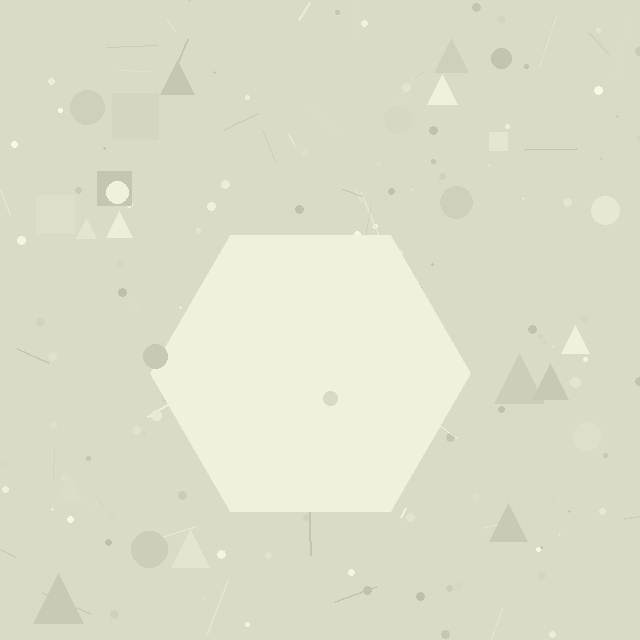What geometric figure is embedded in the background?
A hexagon is embedded in the background.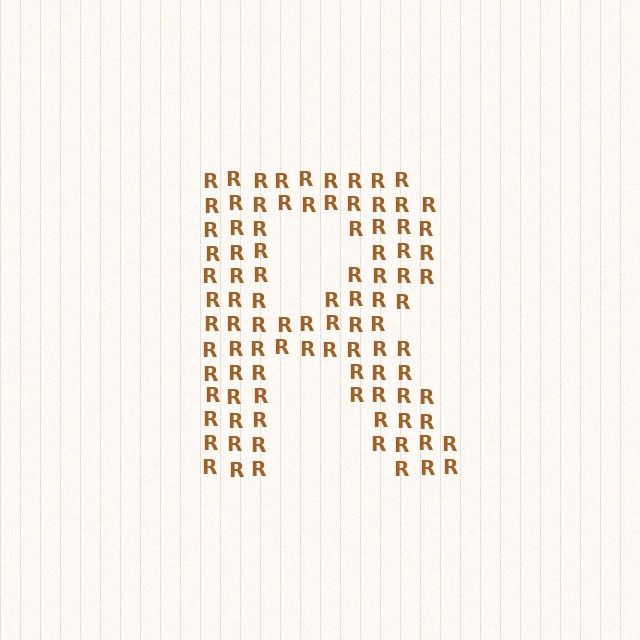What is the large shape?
The large shape is the letter R.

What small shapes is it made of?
It is made of small letter R's.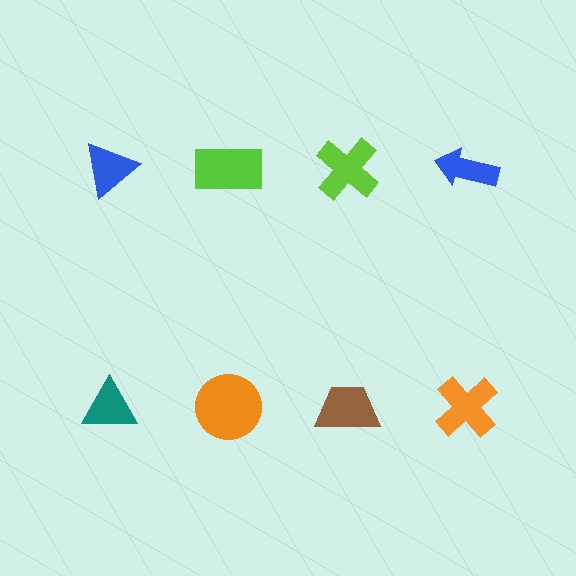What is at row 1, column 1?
A blue triangle.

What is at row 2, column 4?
An orange cross.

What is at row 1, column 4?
A blue arrow.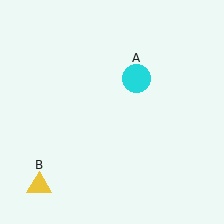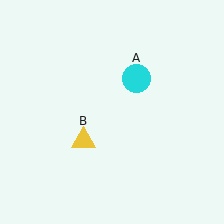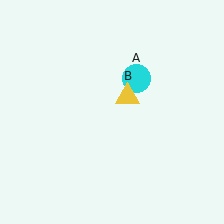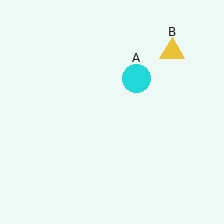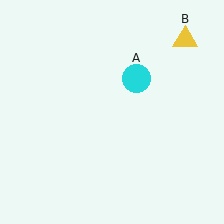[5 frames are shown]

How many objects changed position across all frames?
1 object changed position: yellow triangle (object B).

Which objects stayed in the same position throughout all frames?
Cyan circle (object A) remained stationary.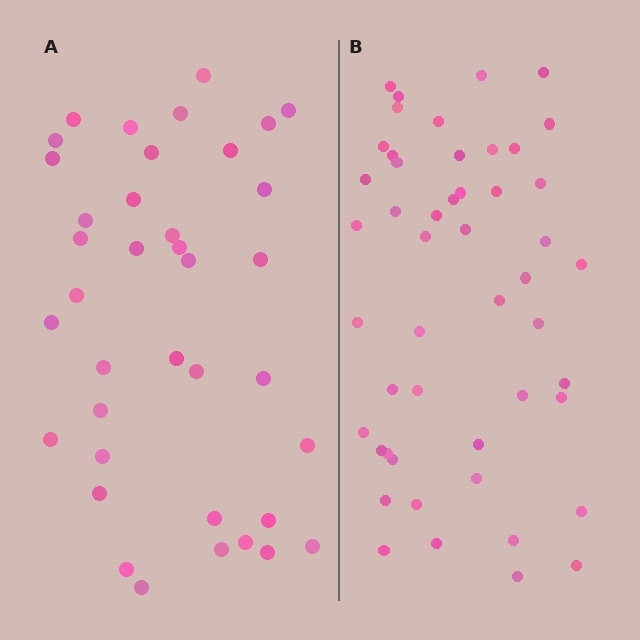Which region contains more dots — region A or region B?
Region B (the right region) has more dots.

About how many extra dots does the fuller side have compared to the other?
Region B has roughly 12 or so more dots than region A.